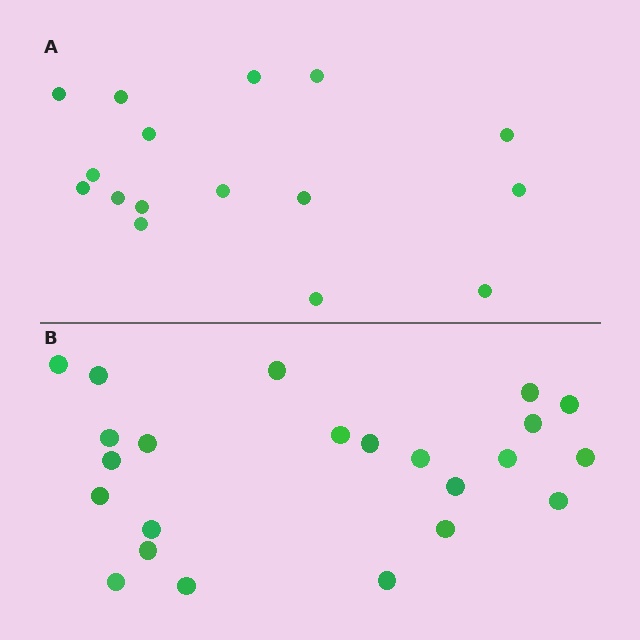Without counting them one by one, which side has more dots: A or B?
Region B (the bottom region) has more dots.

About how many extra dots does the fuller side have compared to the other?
Region B has roughly 8 or so more dots than region A.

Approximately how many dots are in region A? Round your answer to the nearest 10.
About 20 dots. (The exact count is 16, which rounds to 20.)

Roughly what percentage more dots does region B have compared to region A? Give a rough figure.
About 45% more.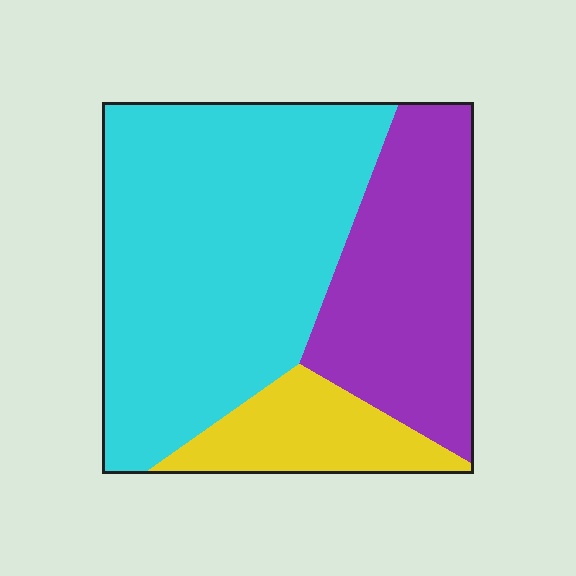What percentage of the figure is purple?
Purple takes up about one third (1/3) of the figure.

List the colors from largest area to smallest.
From largest to smallest: cyan, purple, yellow.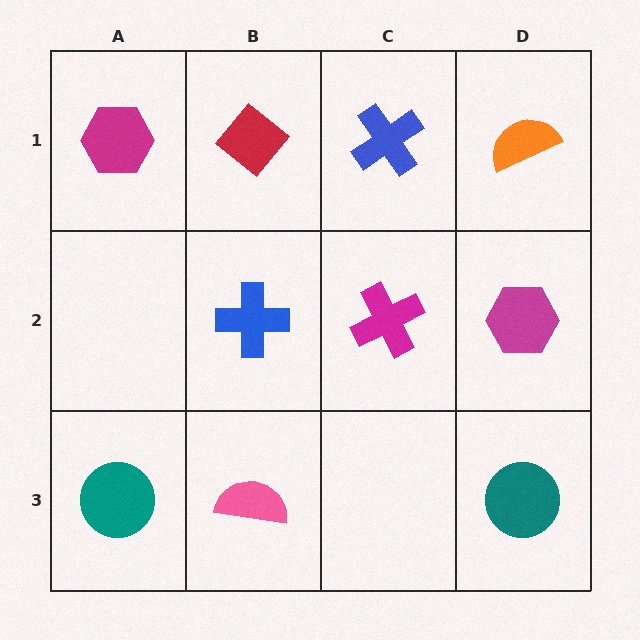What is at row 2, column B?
A blue cross.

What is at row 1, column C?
A blue cross.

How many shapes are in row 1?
4 shapes.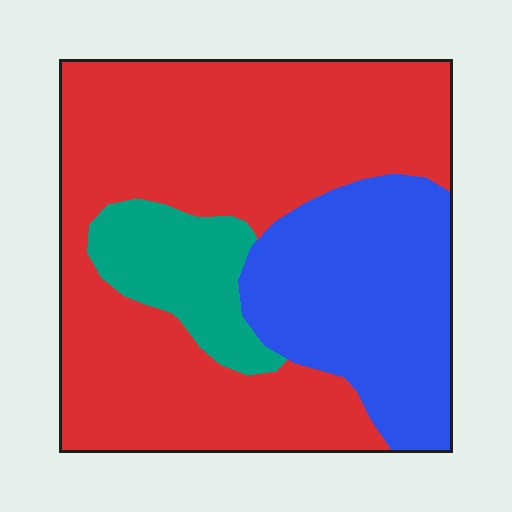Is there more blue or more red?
Red.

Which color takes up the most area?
Red, at roughly 60%.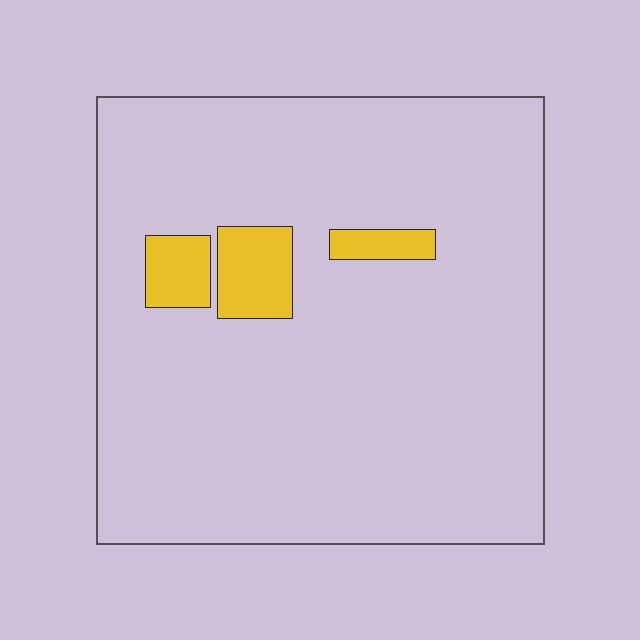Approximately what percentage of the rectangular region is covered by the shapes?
Approximately 10%.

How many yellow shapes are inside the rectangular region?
3.